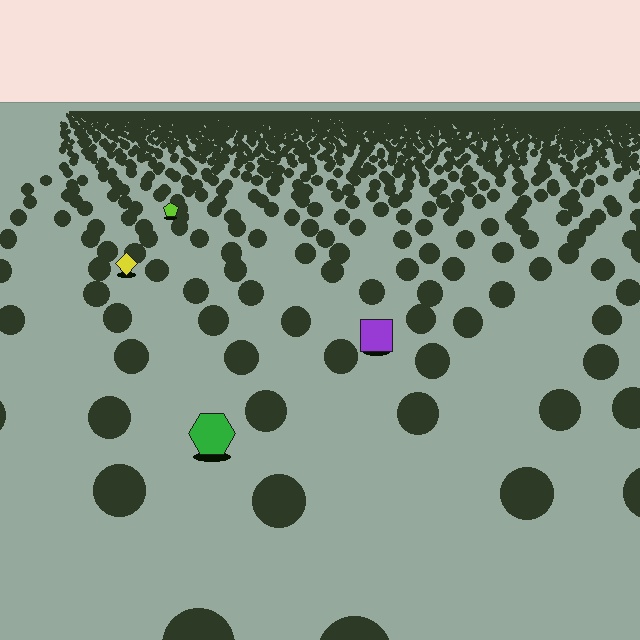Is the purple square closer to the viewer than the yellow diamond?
Yes. The purple square is closer — you can tell from the texture gradient: the ground texture is coarser near it.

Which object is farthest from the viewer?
The lime pentagon is farthest from the viewer. It appears smaller and the ground texture around it is denser.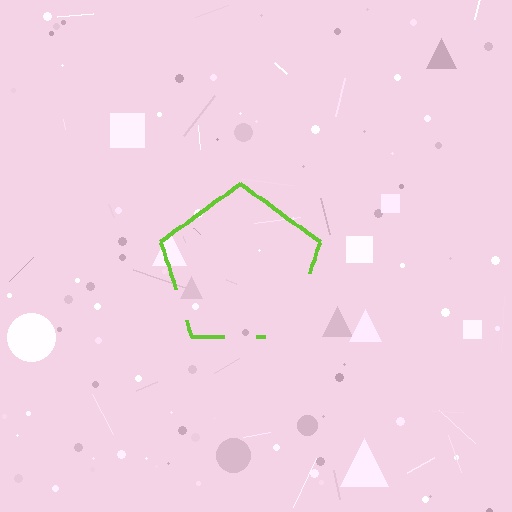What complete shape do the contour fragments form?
The contour fragments form a pentagon.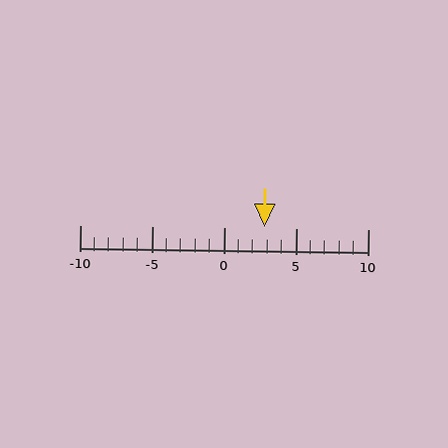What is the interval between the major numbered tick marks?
The major tick marks are spaced 5 units apart.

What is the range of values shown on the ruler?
The ruler shows values from -10 to 10.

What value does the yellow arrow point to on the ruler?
The yellow arrow points to approximately 3.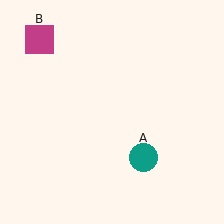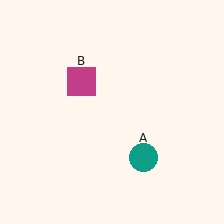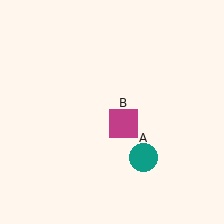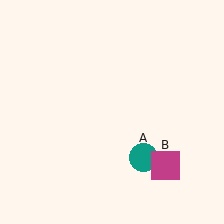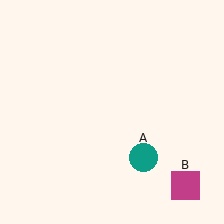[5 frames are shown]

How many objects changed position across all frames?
1 object changed position: magenta square (object B).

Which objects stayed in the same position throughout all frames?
Teal circle (object A) remained stationary.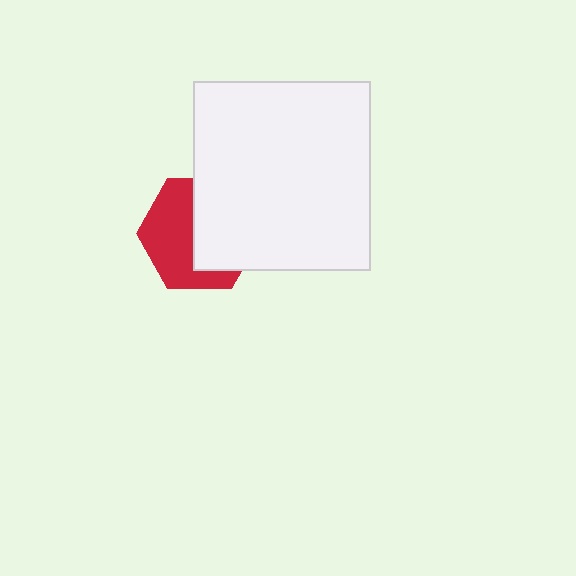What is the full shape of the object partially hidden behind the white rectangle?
The partially hidden object is a red hexagon.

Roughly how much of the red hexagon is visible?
About half of it is visible (roughly 51%).